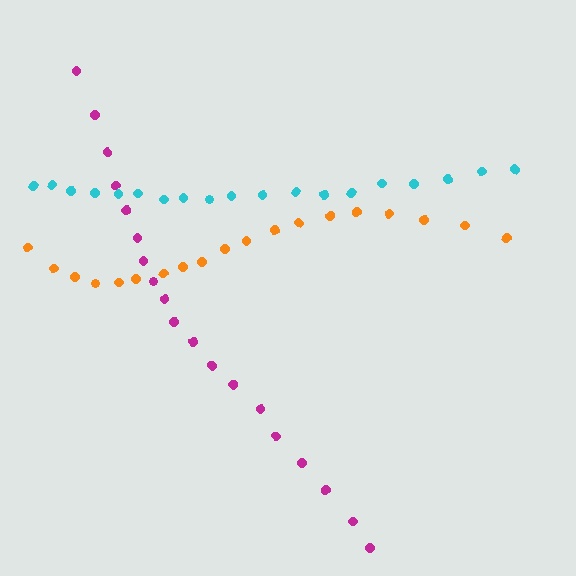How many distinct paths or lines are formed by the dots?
There are 3 distinct paths.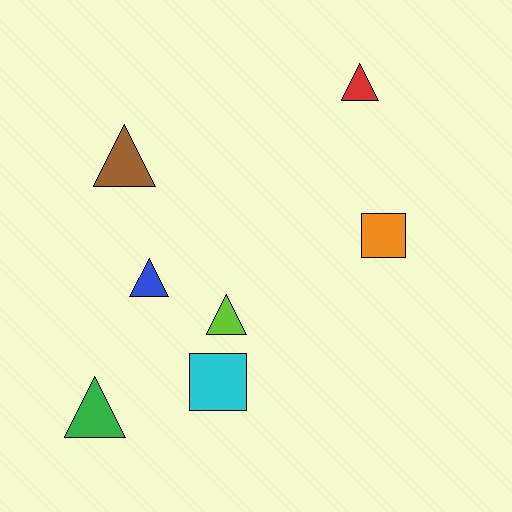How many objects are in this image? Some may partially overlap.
There are 7 objects.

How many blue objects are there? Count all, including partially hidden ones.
There is 1 blue object.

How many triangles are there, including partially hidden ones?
There are 5 triangles.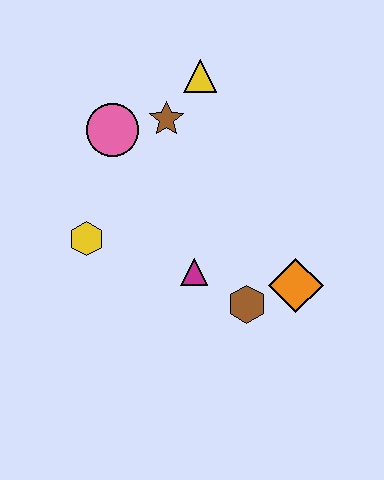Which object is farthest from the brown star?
The orange diamond is farthest from the brown star.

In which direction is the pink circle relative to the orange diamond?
The pink circle is to the left of the orange diamond.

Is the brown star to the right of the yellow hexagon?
Yes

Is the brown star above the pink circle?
Yes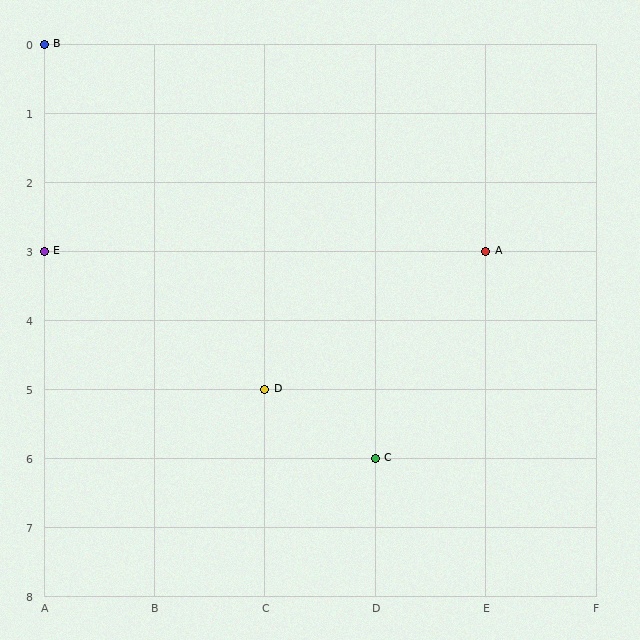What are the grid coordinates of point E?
Point E is at grid coordinates (A, 3).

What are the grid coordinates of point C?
Point C is at grid coordinates (D, 6).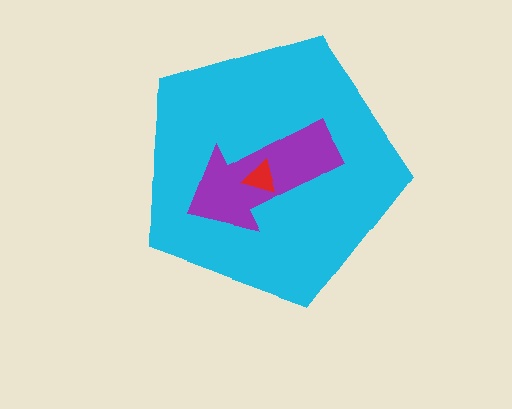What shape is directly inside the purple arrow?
The red triangle.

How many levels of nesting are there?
3.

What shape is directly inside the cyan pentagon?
The purple arrow.